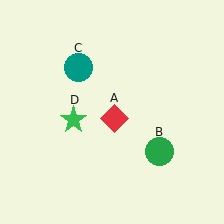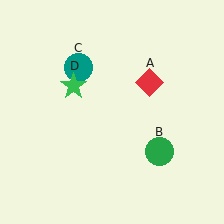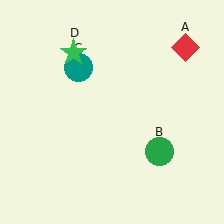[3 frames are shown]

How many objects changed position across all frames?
2 objects changed position: red diamond (object A), green star (object D).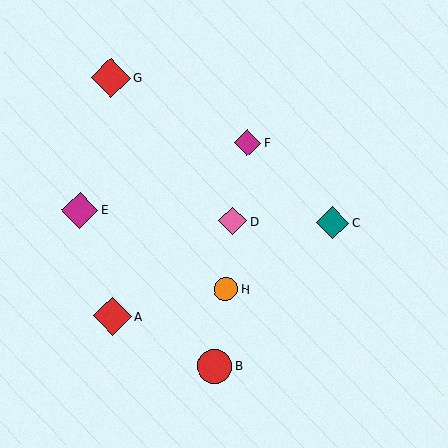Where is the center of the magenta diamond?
The center of the magenta diamond is at (80, 210).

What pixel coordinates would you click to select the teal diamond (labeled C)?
Click at (333, 223) to select the teal diamond C.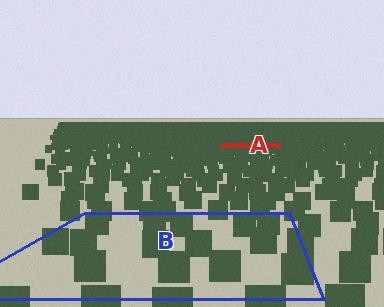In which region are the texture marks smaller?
The texture marks are smaller in region A, because it is farther away.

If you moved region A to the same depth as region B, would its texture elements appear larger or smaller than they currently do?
They would appear larger. At a closer depth, the same texture elements are projected at a bigger on-screen size.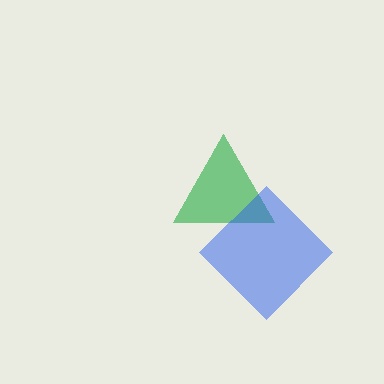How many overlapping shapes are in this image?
There are 2 overlapping shapes in the image.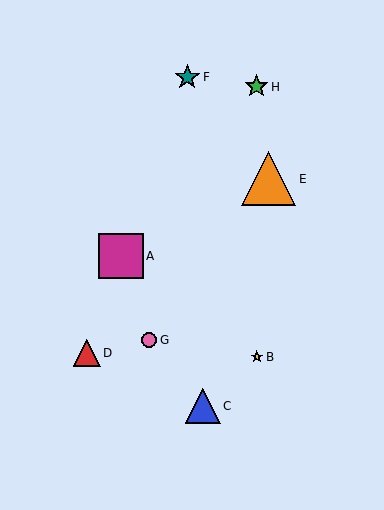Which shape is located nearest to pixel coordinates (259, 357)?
The yellow star (labeled B) at (257, 357) is nearest to that location.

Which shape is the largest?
The orange triangle (labeled E) is the largest.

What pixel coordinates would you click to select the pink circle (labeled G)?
Click at (149, 340) to select the pink circle G.